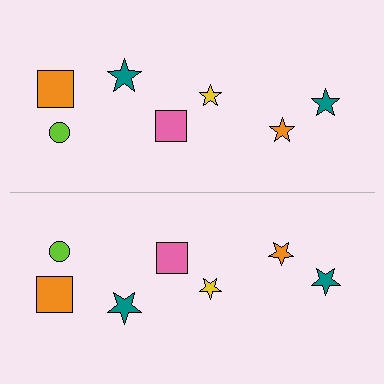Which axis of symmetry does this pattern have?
The pattern has a horizontal axis of symmetry running through the center of the image.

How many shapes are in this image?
There are 14 shapes in this image.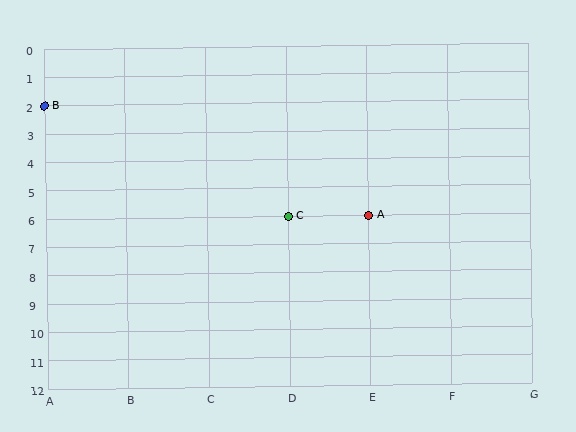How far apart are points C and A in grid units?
Points C and A are 1 column apart.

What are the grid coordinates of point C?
Point C is at grid coordinates (D, 6).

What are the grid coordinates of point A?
Point A is at grid coordinates (E, 6).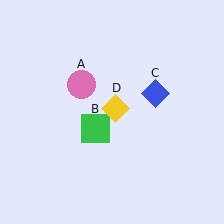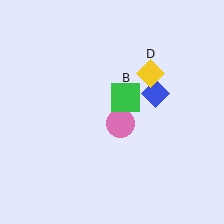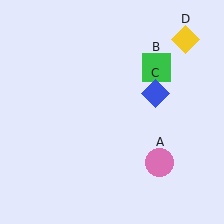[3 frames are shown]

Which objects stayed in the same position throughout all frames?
Blue diamond (object C) remained stationary.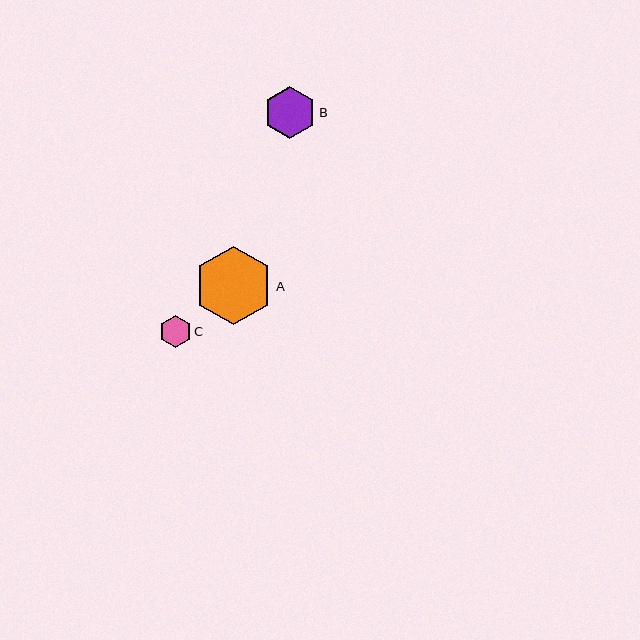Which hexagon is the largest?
Hexagon A is the largest with a size of approximately 79 pixels.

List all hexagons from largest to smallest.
From largest to smallest: A, B, C.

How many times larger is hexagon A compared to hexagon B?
Hexagon A is approximately 1.5 times the size of hexagon B.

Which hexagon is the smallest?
Hexagon C is the smallest with a size of approximately 32 pixels.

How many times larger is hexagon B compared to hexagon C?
Hexagon B is approximately 1.6 times the size of hexagon C.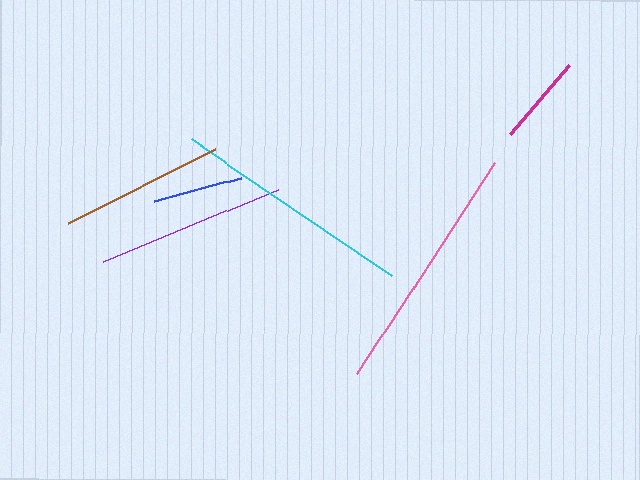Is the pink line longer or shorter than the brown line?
The pink line is longer than the brown line.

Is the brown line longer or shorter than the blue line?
The brown line is longer than the blue line.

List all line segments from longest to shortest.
From longest to shortest: pink, cyan, purple, brown, magenta, blue.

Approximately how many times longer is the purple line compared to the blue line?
The purple line is approximately 2.1 times the length of the blue line.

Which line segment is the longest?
The pink line is the longest at approximately 252 pixels.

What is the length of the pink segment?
The pink segment is approximately 252 pixels long.